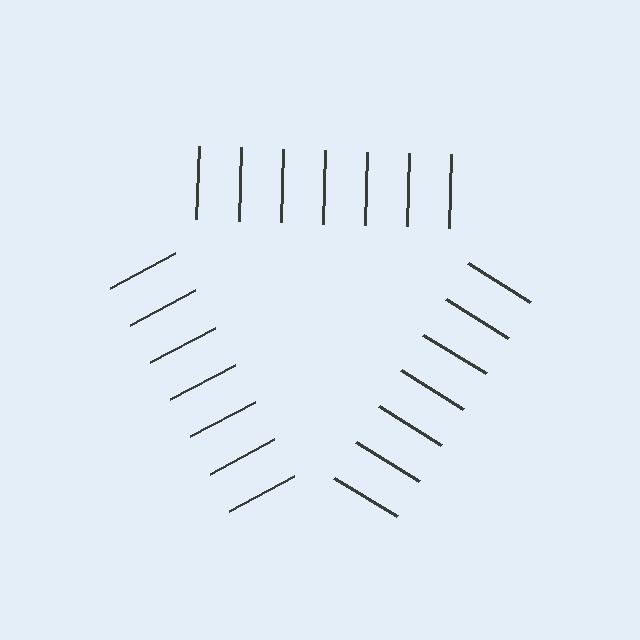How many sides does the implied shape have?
3 sides — the line-ends trace a triangle.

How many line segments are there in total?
21 — 7 along each of the 3 edges.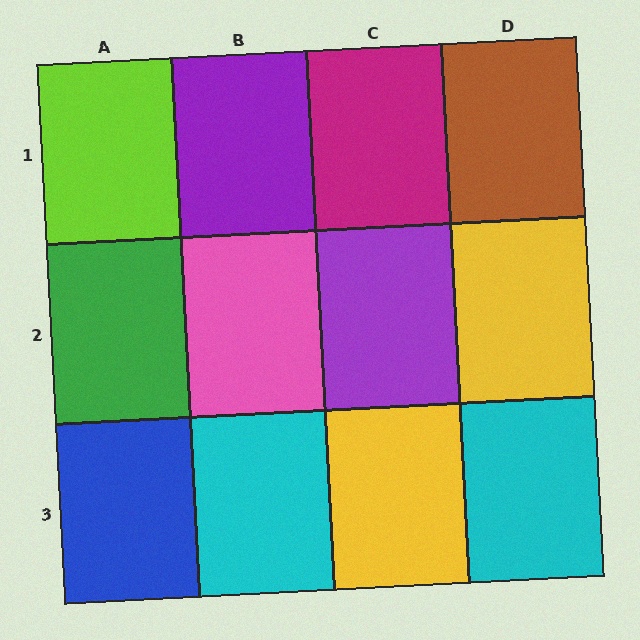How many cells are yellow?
2 cells are yellow.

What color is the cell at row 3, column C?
Yellow.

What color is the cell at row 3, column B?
Cyan.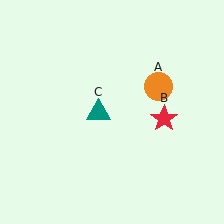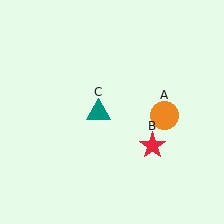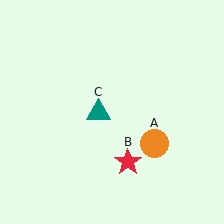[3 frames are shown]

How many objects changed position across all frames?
2 objects changed position: orange circle (object A), red star (object B).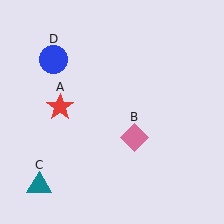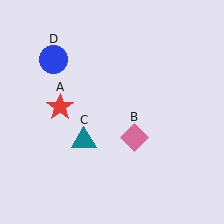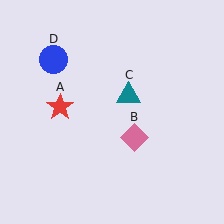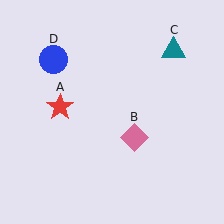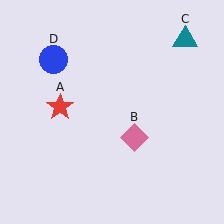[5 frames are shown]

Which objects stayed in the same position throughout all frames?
Red star (object A) and pink diamond (object B) and blue circle (object D) remained stationary.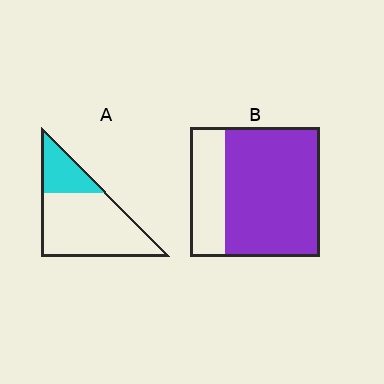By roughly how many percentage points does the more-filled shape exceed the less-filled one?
By roughly 45 percentage points (B over A).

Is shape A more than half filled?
No.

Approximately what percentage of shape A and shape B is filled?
A is approximately 25% and B is approximately 75%.